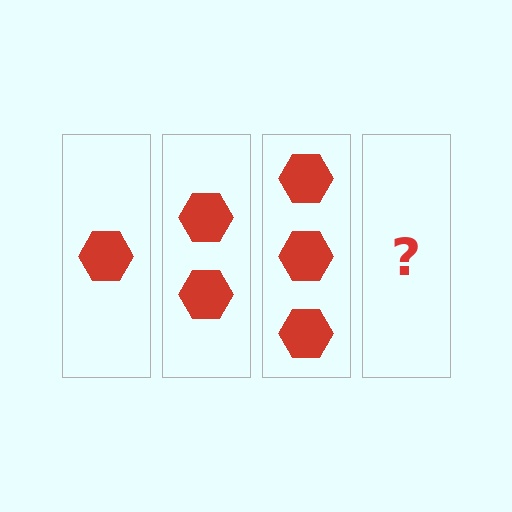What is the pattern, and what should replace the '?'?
The pattern is that each step adds one more hexagon. The '?' should be 4 hexagons.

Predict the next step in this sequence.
The next step is 4 hexagons.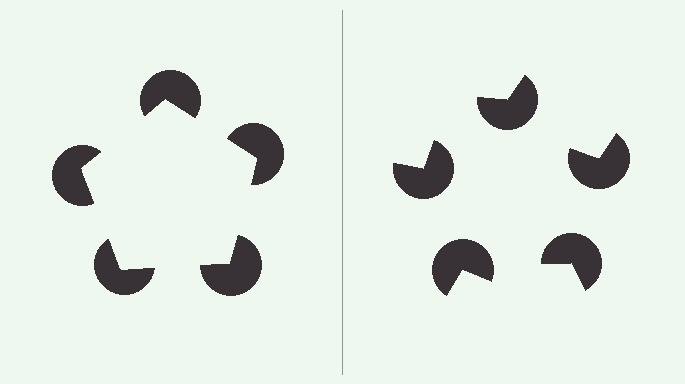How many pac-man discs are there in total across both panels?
10 — 5 on each side.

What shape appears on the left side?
An illusory pentagon.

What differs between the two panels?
The pac-man discs are positioned identically on both sides; only the wedge orientations differ. On the left they align to a pentagon; on the right they are misaligned.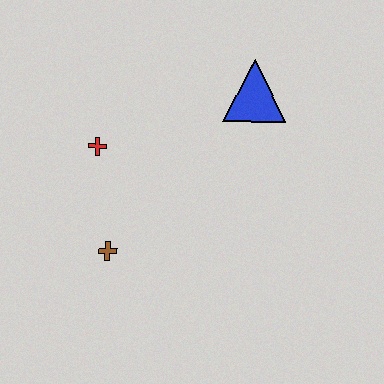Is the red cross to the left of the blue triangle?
Yes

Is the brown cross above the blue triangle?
No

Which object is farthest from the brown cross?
The blue triangle is farthest from the brown cross.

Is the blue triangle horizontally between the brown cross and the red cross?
No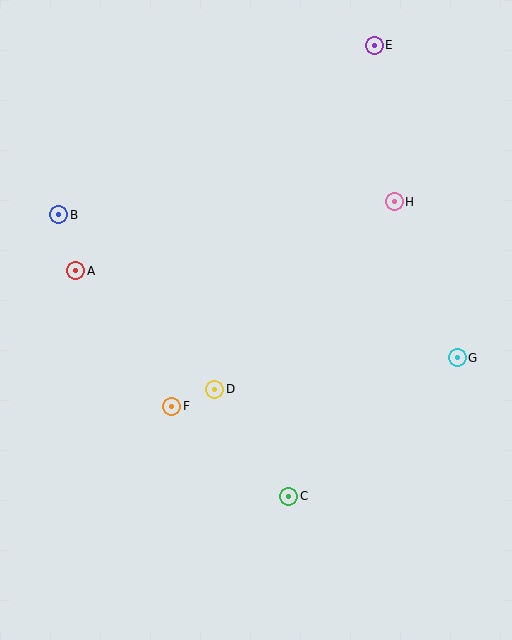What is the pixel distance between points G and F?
The distance between G and F is 289 pixels.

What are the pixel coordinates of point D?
Point D is at (215, 389).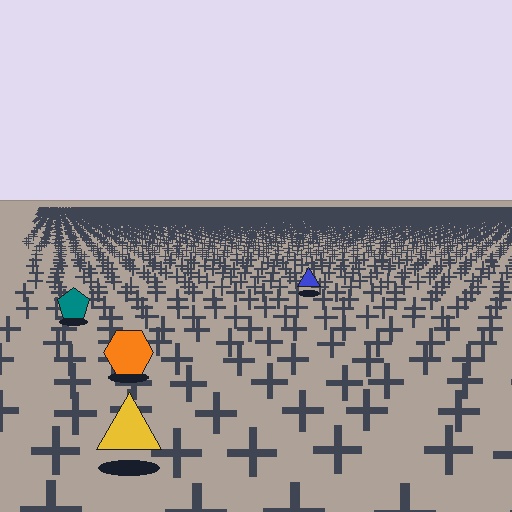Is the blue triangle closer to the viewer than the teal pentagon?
No. The teal pentagon is closer — you can tell from the texture gradient: the ground texture is coarser near it.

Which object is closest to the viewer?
The yellow triangle is closest. The texture marks near it are larger and more spread out.